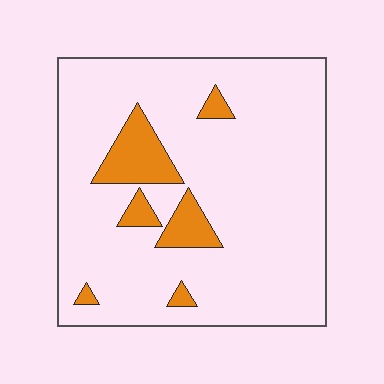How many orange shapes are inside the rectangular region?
6.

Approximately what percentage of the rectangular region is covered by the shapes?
Approximately 10%.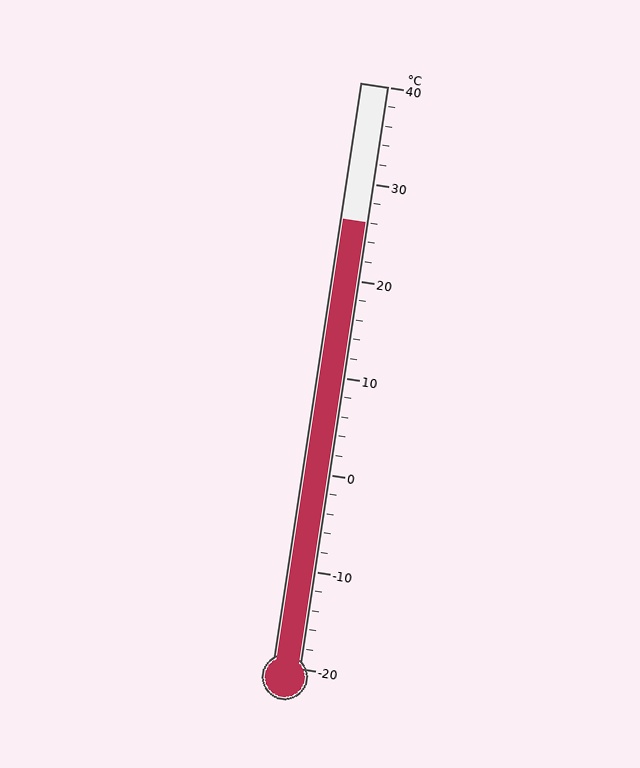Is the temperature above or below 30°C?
The temperature is below 30°C.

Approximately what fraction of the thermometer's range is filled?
The thermometer is filled to approximately 75% of its range.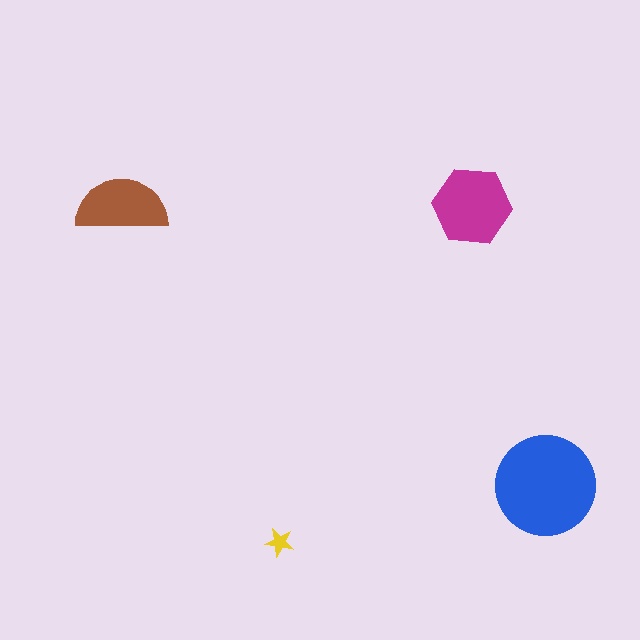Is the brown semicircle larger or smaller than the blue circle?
Smaller.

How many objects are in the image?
There are 4 objects in the image.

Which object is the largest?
The blue circle.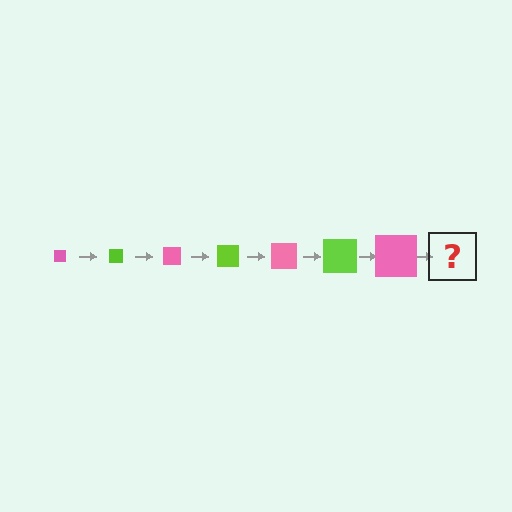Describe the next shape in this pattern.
It should be a lime square, larger than the previous one.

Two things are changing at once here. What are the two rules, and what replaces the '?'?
The two rules are that the square grows larger each step and the color cycles through pink and lime. The '?' should be a lime square, larger than the previous one.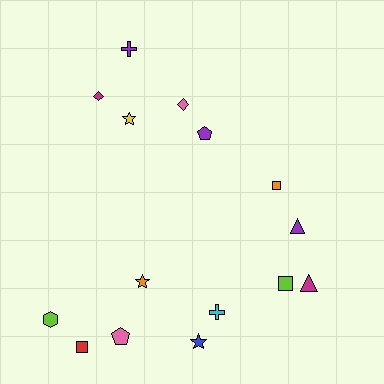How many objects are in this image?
There are 15 objects.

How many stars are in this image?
There are 3 stars.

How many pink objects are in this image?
There are 2 pink objects.